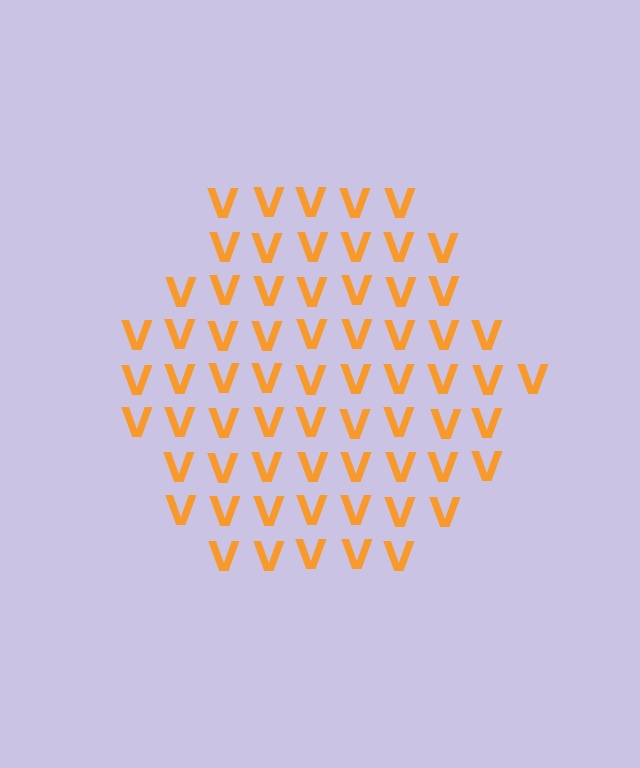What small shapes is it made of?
It is made of small letter V's.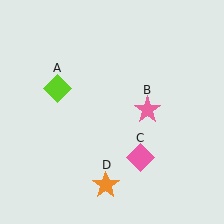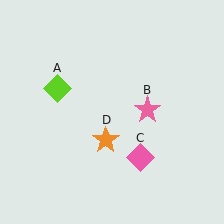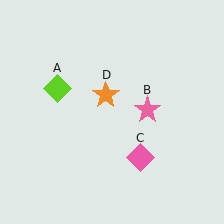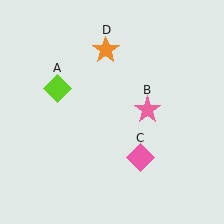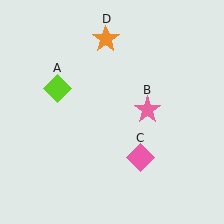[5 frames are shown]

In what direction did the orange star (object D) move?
The orange star (object D) moved up.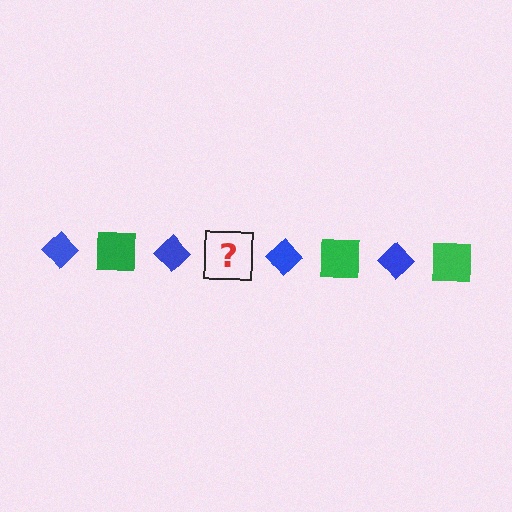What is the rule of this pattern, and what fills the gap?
The rule is that the pattern alternates between blue diamond and green square. The gap should be filled with a green square.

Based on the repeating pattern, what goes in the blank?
The blank should be a green square.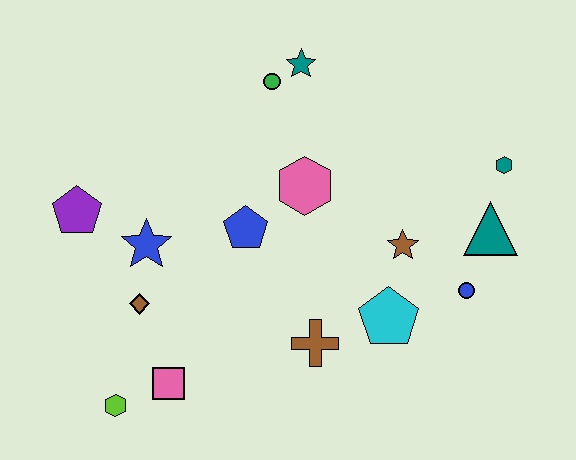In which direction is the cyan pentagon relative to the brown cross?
The cyan pentagon is to the right of the brown cross.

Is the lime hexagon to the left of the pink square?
Yes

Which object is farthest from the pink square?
The teal hexagon is farthest from the pink square.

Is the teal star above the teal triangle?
Yes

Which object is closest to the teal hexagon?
The teal triangle is closest to the teal hexagon.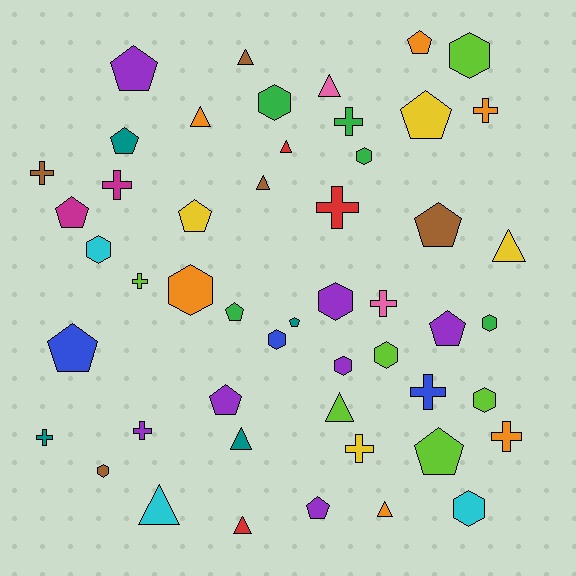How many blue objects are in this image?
There are 3 blue objects.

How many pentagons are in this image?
There are 14 pentagons.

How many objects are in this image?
There are 50 objects.